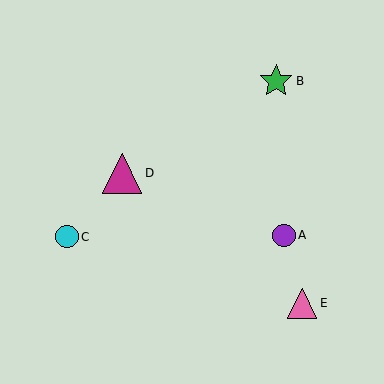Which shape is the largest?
The magenta triangle (labeled D) is the largest.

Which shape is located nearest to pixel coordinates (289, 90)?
The green star (labeled B) at (276, 81) is nearest to that location.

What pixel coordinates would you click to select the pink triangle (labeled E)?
Click at (302, 303) to select the pink triangle E.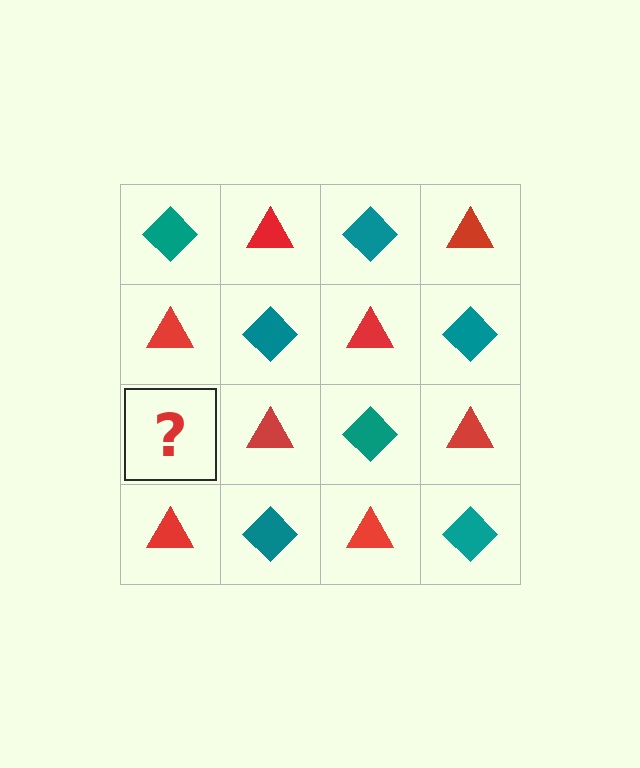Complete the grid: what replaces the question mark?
The question mark should be replaced with a teal diamond.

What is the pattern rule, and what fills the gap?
The rule is that it alternates teal diamond and red triangle in a checkerboard pattern. The gap should be filled with a teal diamond.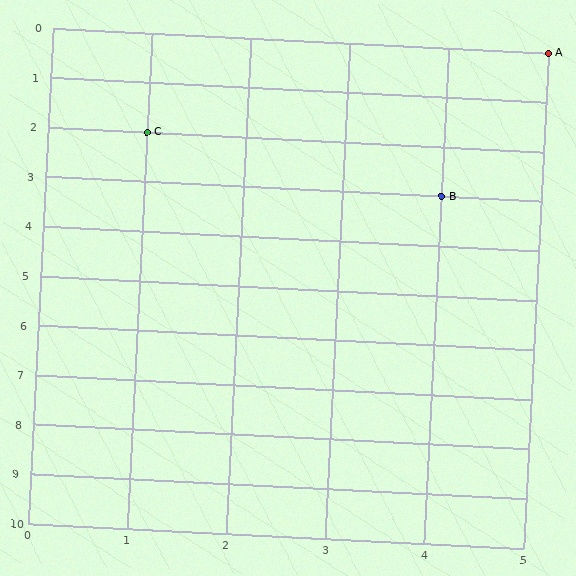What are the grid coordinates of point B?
Point B is at grid coordinates (4, 3).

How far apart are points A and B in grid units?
Points A and B are 1 column and 3 rows apart (about 3.2 grid units diagonally).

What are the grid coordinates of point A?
Point A is at grid coordinates (5, 0).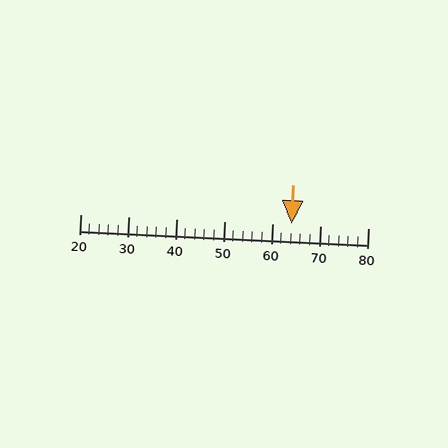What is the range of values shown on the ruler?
The ruler shows values from 20 to 80.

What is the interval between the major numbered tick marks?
The major tick marks are spaced 10 units apart.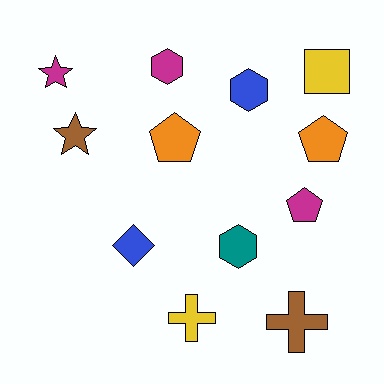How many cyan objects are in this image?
There are no cyan objects.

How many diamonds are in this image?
There is 1 diamond.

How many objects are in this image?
There are 12 objects.